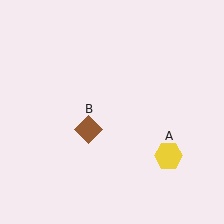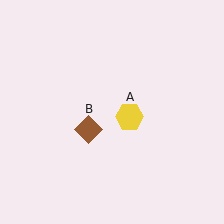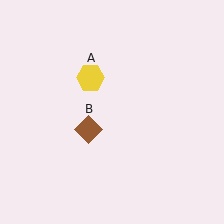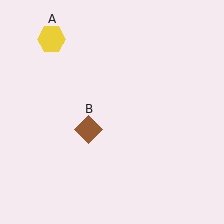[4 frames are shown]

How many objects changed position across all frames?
1 object changed position: yellow hexagon (object A).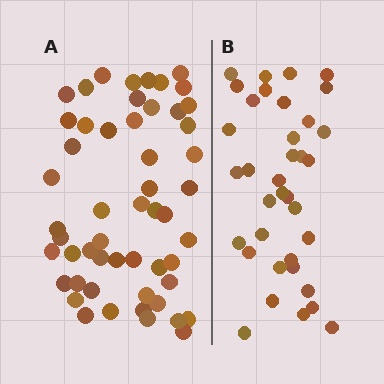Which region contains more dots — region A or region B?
Region A (the left region) has more dots.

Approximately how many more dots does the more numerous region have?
Region A has approximately 15 more dots than region B.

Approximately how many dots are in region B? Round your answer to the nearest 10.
About 40 dots. (The exact count is 36, which rounds to 40.)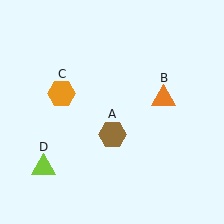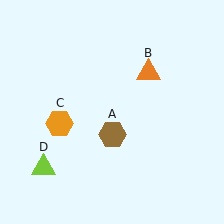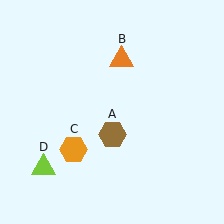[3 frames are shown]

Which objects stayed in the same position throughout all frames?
Brown hexagon (object A) and lime triangle (object D) remained stationary.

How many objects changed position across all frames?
2 objects changed position: orange triangle (object B), orange hexagon (object C).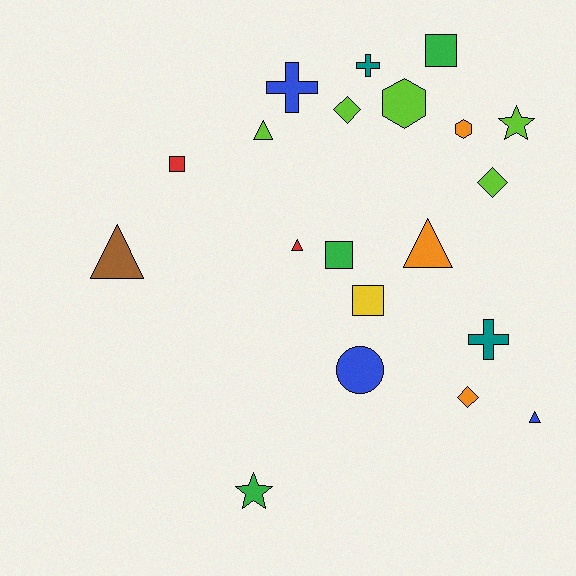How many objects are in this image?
There are 20 objects.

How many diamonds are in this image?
There are 3 diamonds.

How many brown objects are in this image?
There is 1 brown object.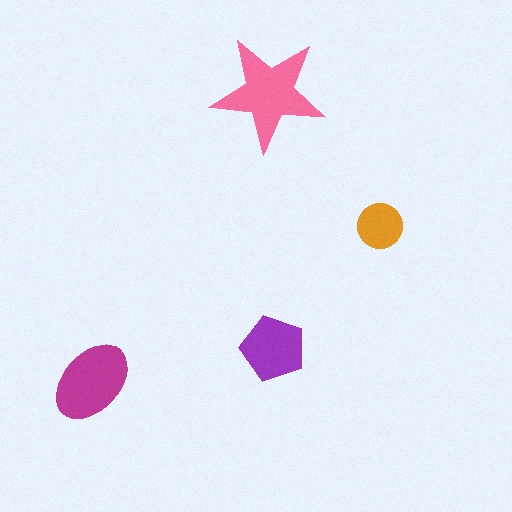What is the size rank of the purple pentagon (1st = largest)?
3rd.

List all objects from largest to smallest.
The pink star, the magenta ellipse, the purple pentagon, the orange circle.